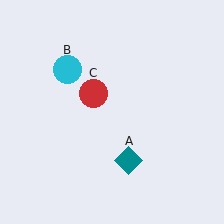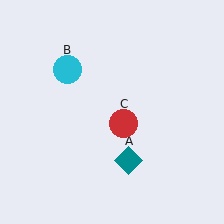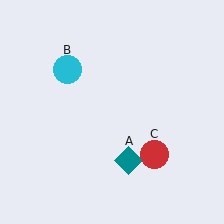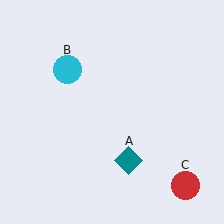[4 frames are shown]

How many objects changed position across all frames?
1 object changed position: red circle (object C).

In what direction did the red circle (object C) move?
The red circle (object C) moved down and to the right.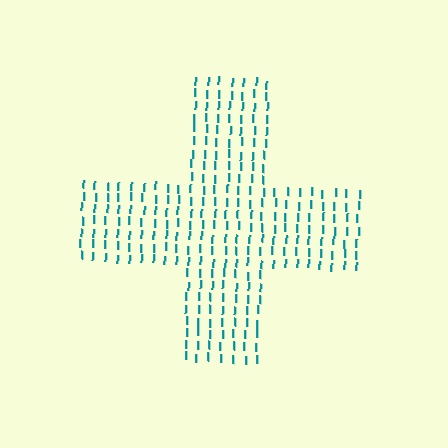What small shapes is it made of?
It is made of small letter I's.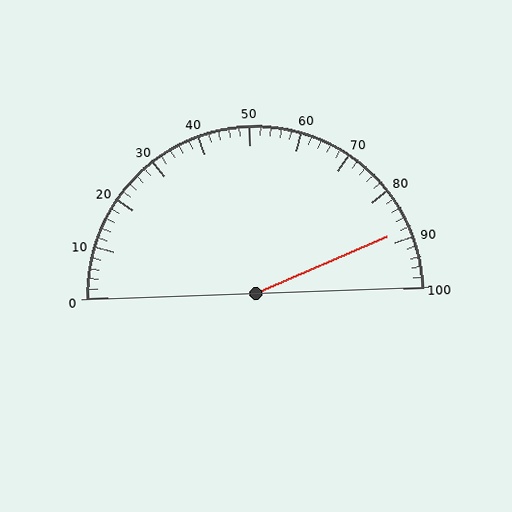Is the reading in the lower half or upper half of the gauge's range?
The reading is in the upper half of the range (0 to 100).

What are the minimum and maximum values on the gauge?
The gauge ranges from 0 to 100.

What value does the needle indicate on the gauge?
The needle indicates approximately 88.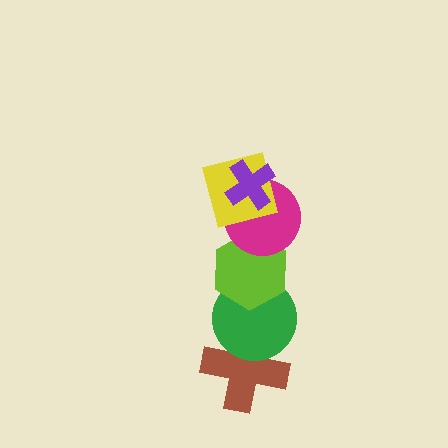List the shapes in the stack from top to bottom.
From top to bottom: the purple cross, the yellow square, the magenta circle, the lime hexagon, the green circle, the brown cross.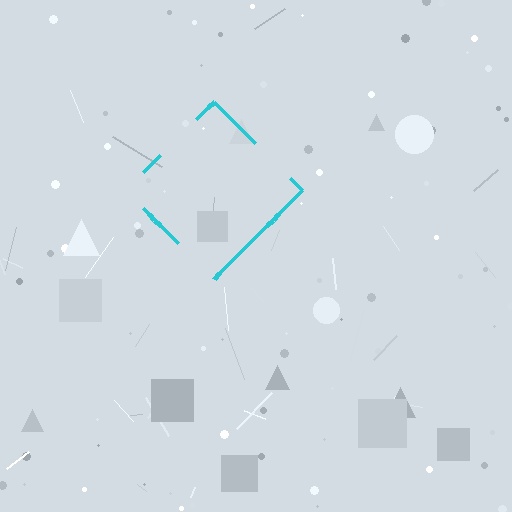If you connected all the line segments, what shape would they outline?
They would outline a diamond.